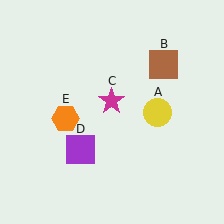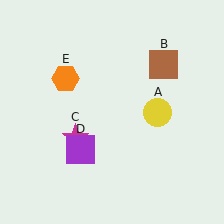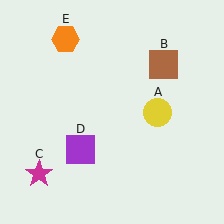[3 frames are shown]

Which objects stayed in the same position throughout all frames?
Yellow circle (object A) and brown square (object B) and purple square (object D) remained stationary.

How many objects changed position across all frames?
2 objects changed position: magenta star (object C), orange hexagon (object E).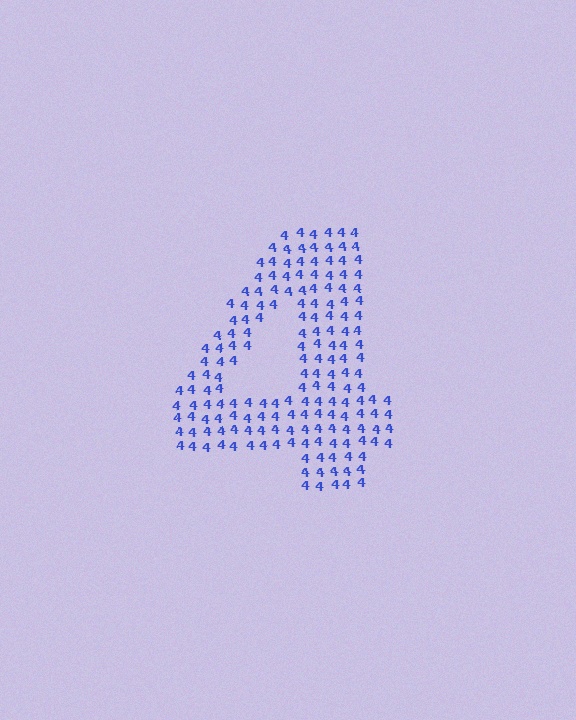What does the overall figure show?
The overall figure shows the digit 4.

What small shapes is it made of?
It is made of small digit 4's.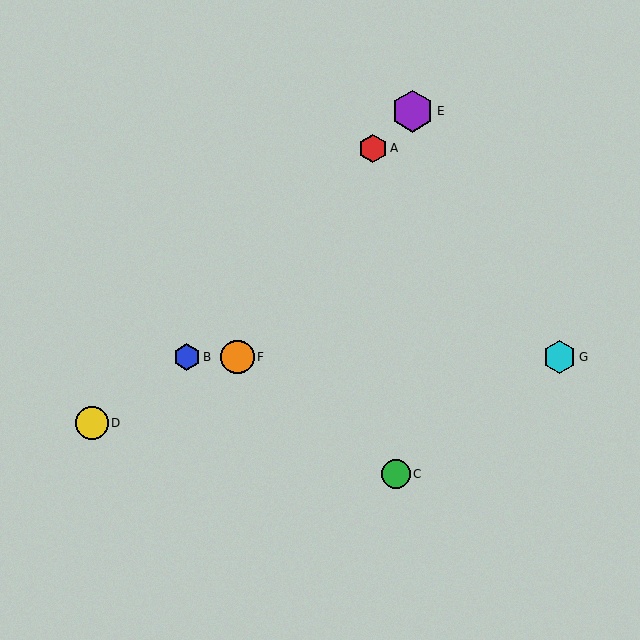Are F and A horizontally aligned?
No, F is at y≈357 and A is at y≈148.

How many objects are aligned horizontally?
3 objects (B, F, G) are aligned horizontally.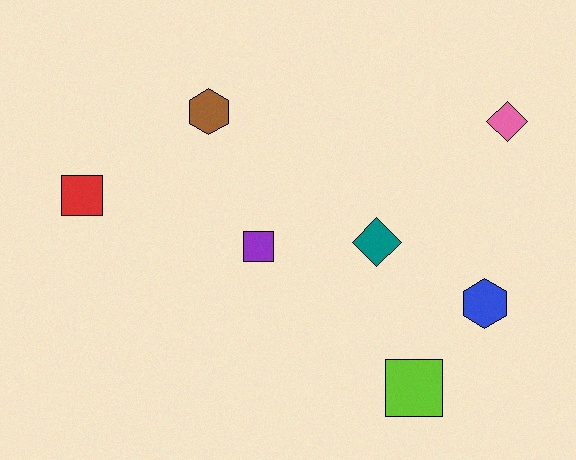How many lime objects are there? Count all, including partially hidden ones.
There is 1 lime object.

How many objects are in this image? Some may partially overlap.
There are 7 objects.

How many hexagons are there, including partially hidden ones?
There are 2 hexagons.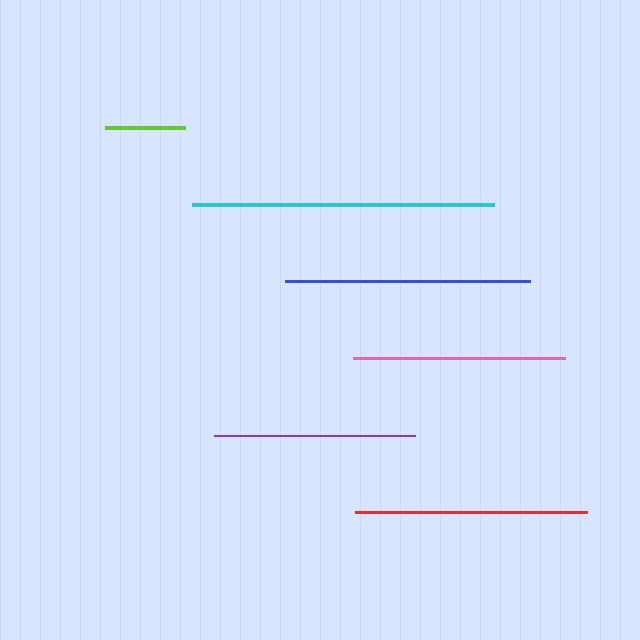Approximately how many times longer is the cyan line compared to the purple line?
The cyan line is approximately 1.5 times the length of the purple line.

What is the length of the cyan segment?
The cyan segment is approximately 302 pixels long.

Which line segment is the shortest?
The lime line is the shortest at approximately 80 pixels.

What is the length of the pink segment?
The pink segment is approximately 211 pixels long.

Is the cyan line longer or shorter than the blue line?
The cyan line is longer than the blue line.